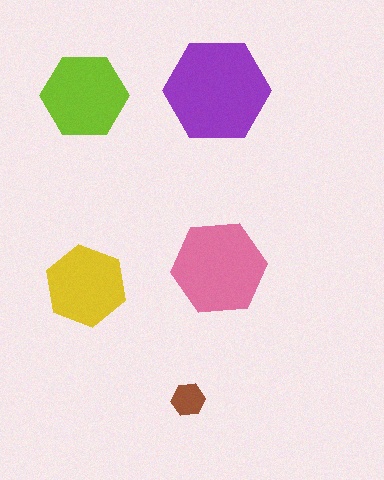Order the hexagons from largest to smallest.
the purple one, the pink one, the lime one, the yellow one, the brown one.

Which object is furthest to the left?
The lime hexagon is leftmost.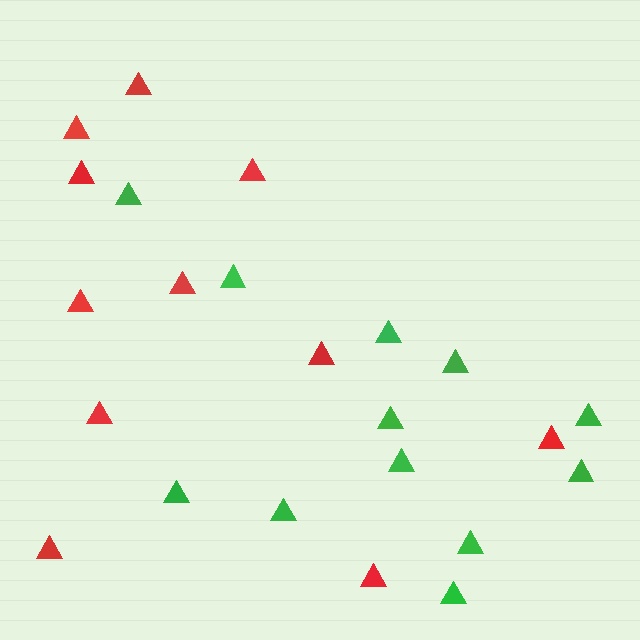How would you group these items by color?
There are 2 groups: one group of red triangles (11) and one group of green triangles (12).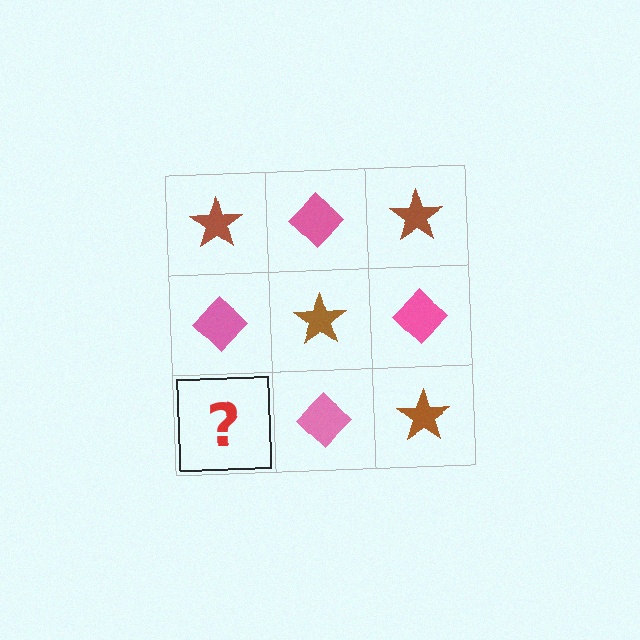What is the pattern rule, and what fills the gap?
The rule is that it alternates brown star and pink diamond in a checkerboard pattern. The gap should be filled with a brown star.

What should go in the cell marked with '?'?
The missing cell should contain a brown star.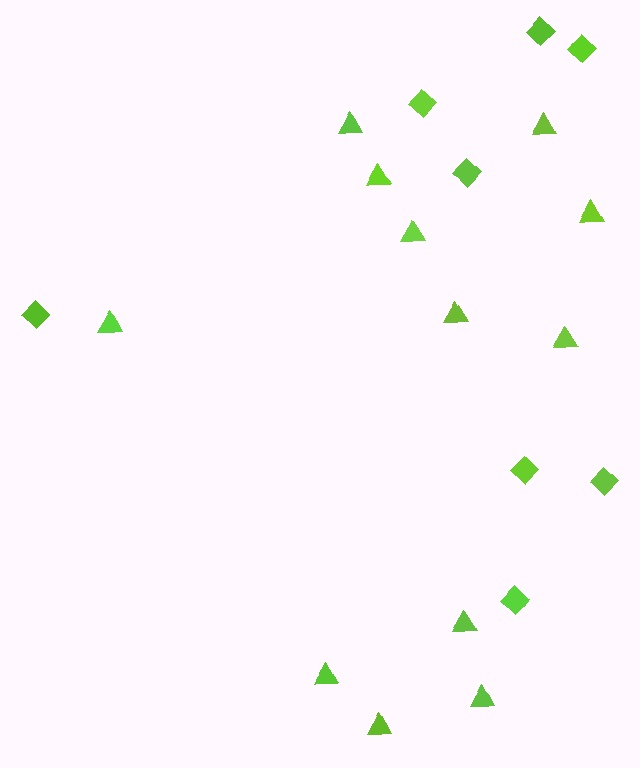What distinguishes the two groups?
There are 2 groups: one group of diamonds (8) and one group of triangles (12).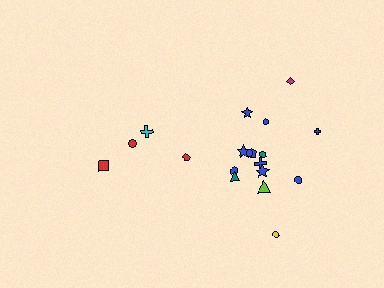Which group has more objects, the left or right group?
The right group.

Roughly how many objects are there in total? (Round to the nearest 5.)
Roughly 20 objects in total.